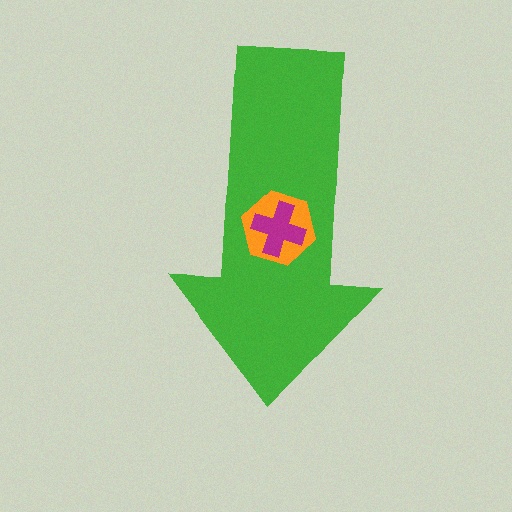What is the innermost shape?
The magenta cross.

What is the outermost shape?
The green arrow.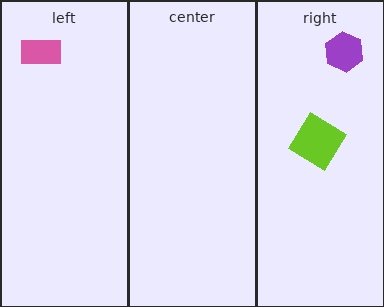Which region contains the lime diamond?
The right region.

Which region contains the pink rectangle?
The left region.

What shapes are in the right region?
The purple hexagon, the lime diamond.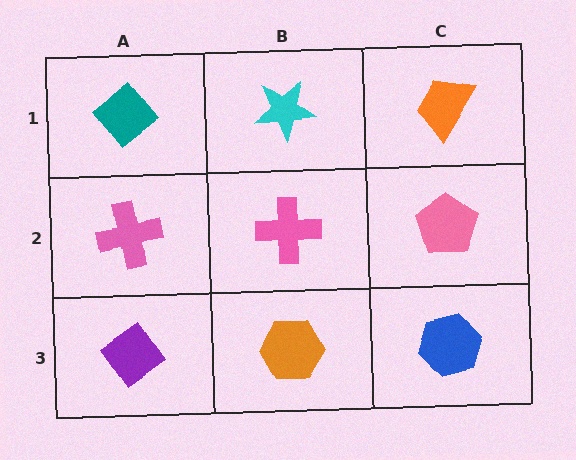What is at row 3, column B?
An orange hexagon.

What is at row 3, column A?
A purple diamond.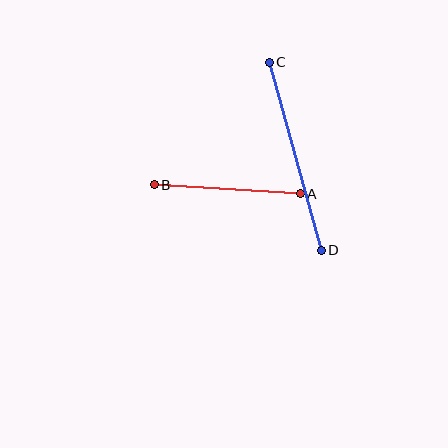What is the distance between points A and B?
The distance is approximately 146 pixels.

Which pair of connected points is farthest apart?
Points C and D are farthest apart.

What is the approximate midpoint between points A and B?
The midpoint is at approximately (227, 189) pixels.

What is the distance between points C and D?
The distance is approximately 195 pixels.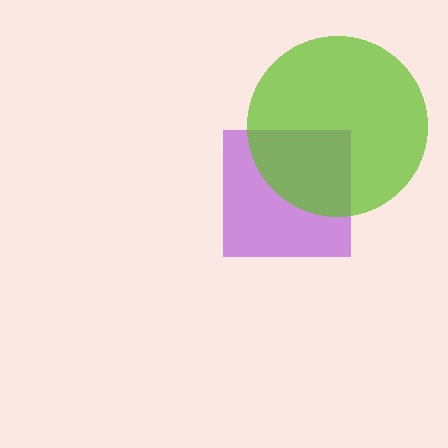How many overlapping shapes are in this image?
There are 2 overlapping shapes in the image.